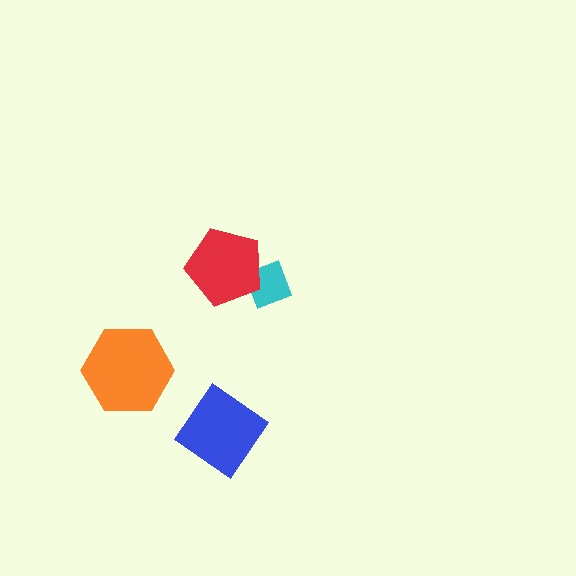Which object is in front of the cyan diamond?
The red pentagon is in front of the cyan diamond.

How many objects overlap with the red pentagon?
1 object overlaps with the red pentagon.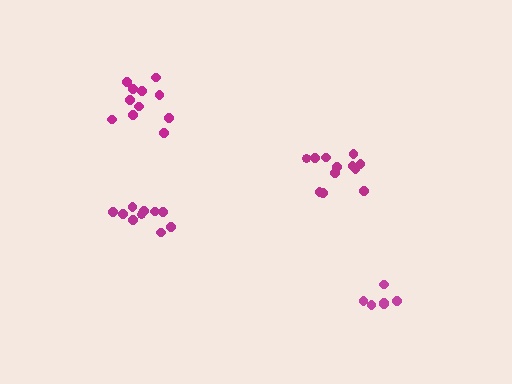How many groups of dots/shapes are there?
There are 4 groups.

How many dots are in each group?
Group 1: 7 dots, Group 2: 11 dots, Group 3: 10 dots, Group 4: 12 dots (40 total).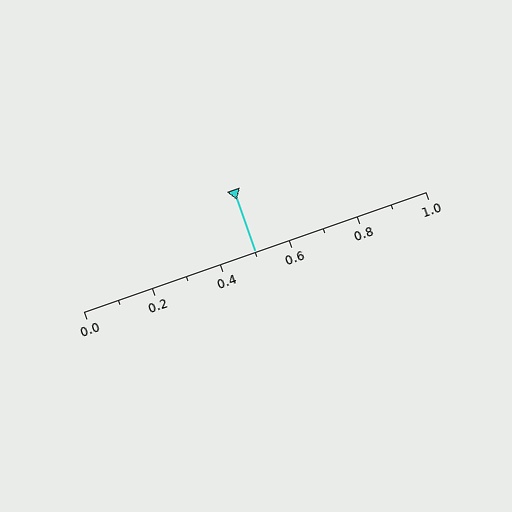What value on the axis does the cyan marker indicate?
The marker indicates approximately 0.5.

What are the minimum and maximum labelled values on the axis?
The axis runs from 0.0 to 1.0.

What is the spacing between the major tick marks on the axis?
The major ticks are spaced 0.2 apart.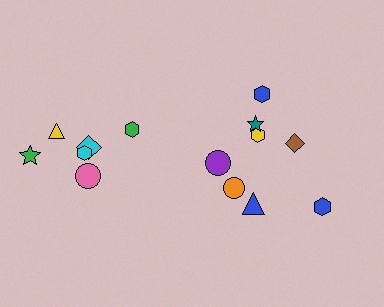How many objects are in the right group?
There are 8 objects.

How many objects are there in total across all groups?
There are 14 objects.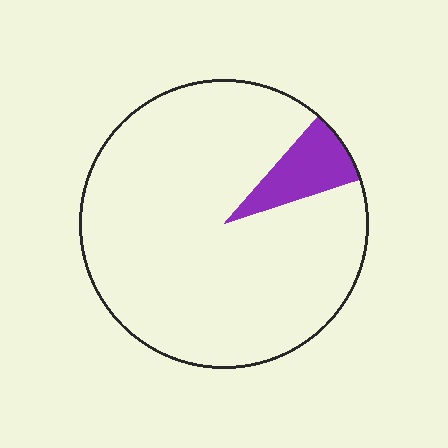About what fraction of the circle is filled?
About one tenth (1/10).